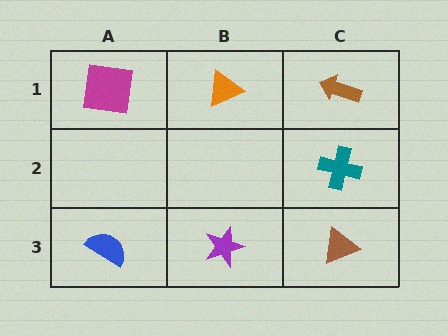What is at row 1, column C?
A brown arrow.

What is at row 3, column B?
A purple star.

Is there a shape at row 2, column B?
No, that cell is empty.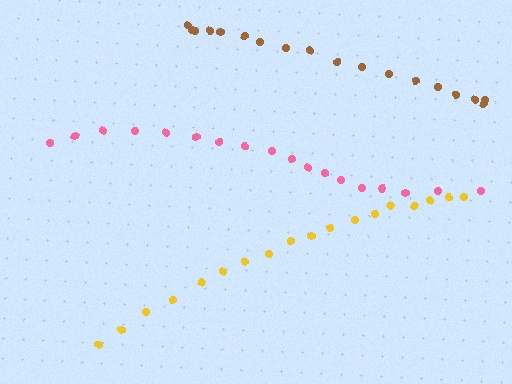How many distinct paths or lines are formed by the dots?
There are 3 distinct paths.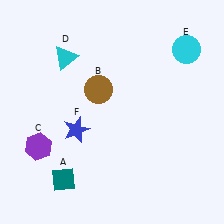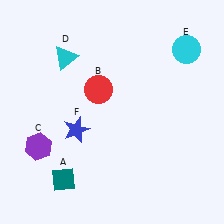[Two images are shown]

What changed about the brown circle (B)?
In Image 1, B is brown. In Image 2, it changed to red.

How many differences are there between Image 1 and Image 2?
There is 1 difference between the two images.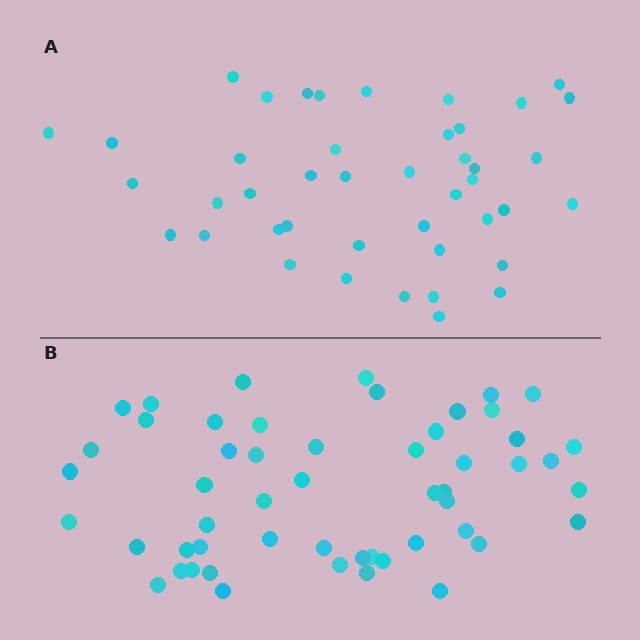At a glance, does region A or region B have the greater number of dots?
Region B (the bottom region) has more dots.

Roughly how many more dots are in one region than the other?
Region B has roughly 10 or so more dots than region A.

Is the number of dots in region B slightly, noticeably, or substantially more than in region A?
Region B has only slightly more — the two regions are fairly close. The ratio is roughly 1.2 to 1.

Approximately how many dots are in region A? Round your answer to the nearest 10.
About 40 dots. (The exact count is 43, which rounds to 40.)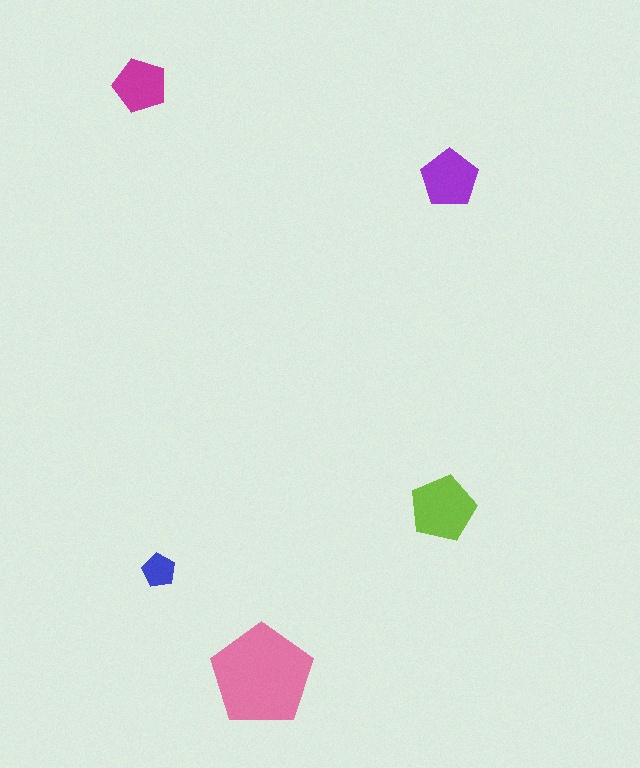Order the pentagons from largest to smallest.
the pink one, the lime one, the purple one, the magenta one, the blue one.